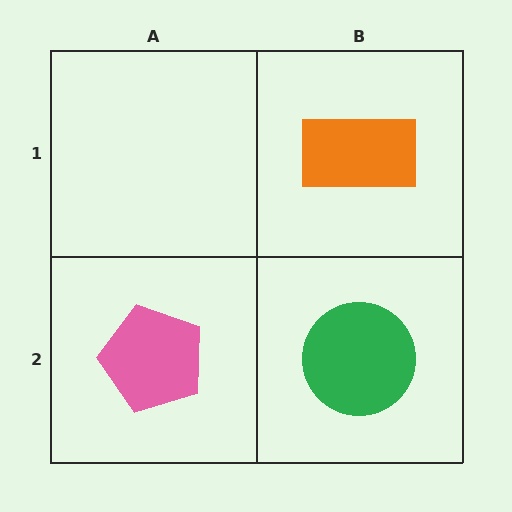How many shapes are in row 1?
1 shape.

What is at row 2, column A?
A pink pentagon.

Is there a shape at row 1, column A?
No, that cell is empty.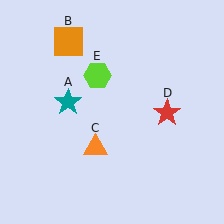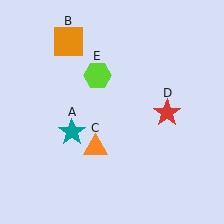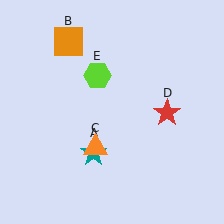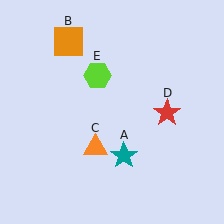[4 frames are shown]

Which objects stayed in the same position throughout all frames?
Orange square (object B) and orange triangle (object C) and red star (object D) and lime hexagon (object E) remained stationary.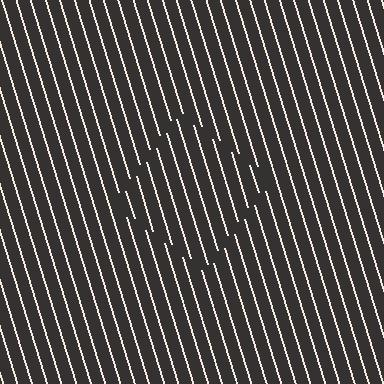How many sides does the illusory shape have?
4 sides — the line-ends trace a square.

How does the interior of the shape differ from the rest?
The interior of the shape contains the same grating, shifted by half a period — the contour is defined by the phase discontinuity where line-ends from the inner and outer gratings abut.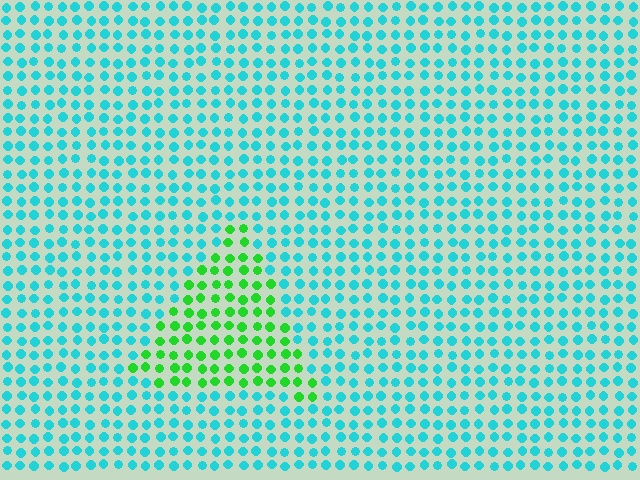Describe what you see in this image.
The image is filled with small cyan elements in a uniform arrangement. A triangle-shaped region is visible where the elements are tinted to a slightly different hue, forming a subtle color boundary.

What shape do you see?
I see a triangle.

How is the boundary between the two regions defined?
The boundary is defined purely by a slight shift in hue (about 59 degrees). Spacing, size, and orientation are identical on both sides.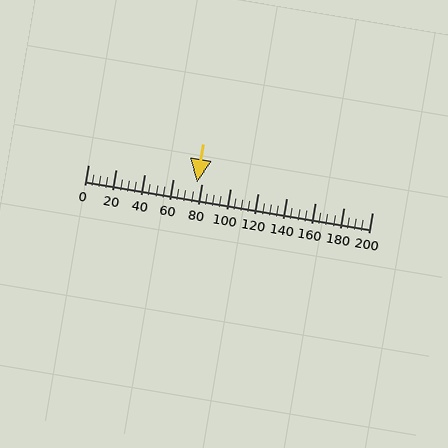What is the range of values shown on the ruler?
The ruler shows values from 0 to 200.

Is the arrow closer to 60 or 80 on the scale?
The arrow is closer to 80.